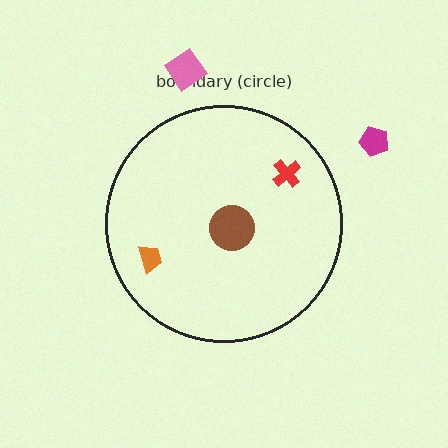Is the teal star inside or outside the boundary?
Inside.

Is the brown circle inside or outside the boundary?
Inside.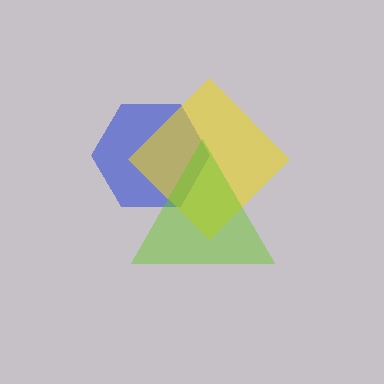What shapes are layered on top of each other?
The layered shapes are: a blue hexagon, a yellow diamond, a lime triangle.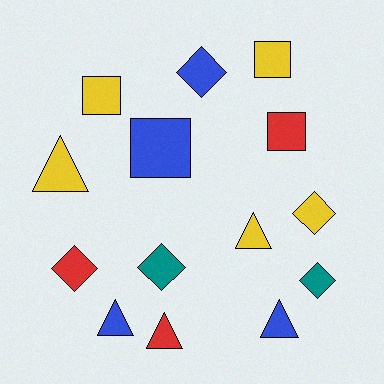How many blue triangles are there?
There are 2 blue triangles.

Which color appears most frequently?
Yellow, with 5 objects.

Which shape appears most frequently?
Diamond, with 5 objects.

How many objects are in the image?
There are 14 objects.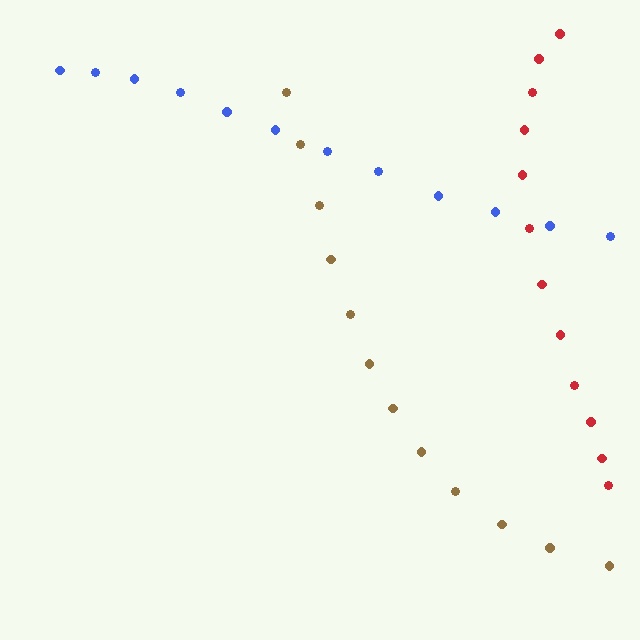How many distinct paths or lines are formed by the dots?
There are 3 distinct paths.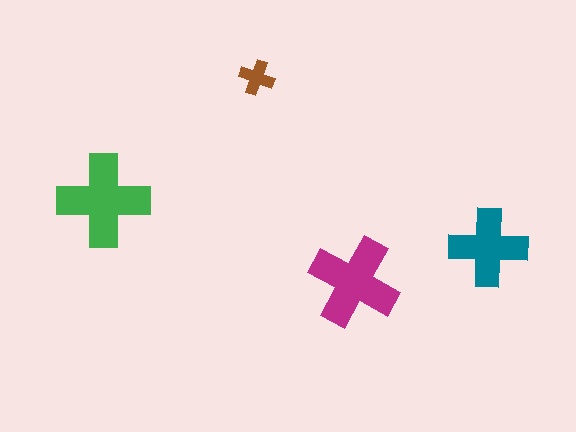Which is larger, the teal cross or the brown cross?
The teal one.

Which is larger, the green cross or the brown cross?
The green one.